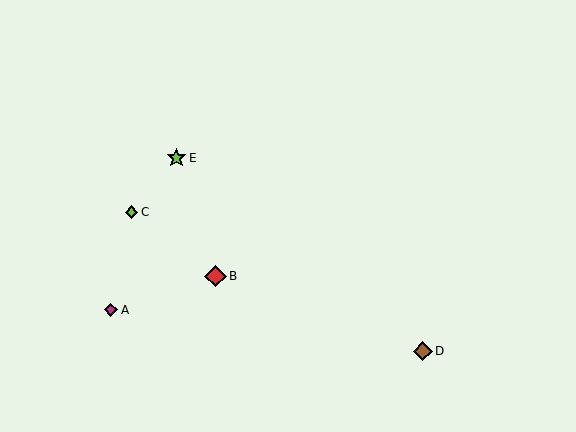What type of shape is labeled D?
Shape D is a brown diamond.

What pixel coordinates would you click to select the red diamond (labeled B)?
Click at (216, 276) to select the red diamond B.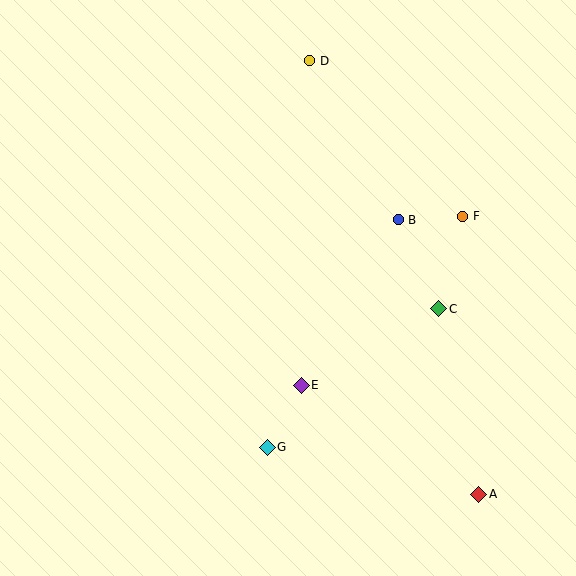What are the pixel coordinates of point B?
Point B is at (398, 220).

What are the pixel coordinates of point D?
Point D is at (310, 61).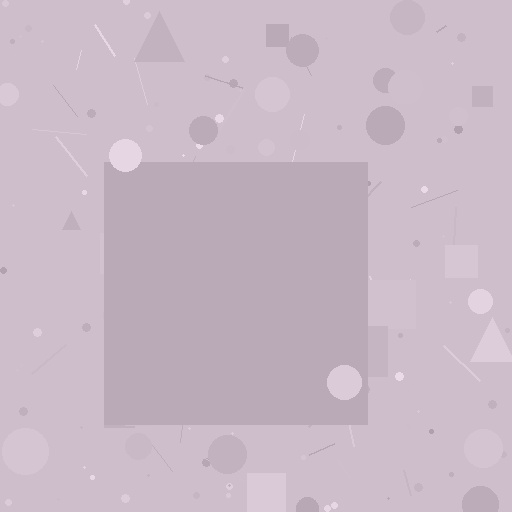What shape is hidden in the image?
A square is hidden in the image.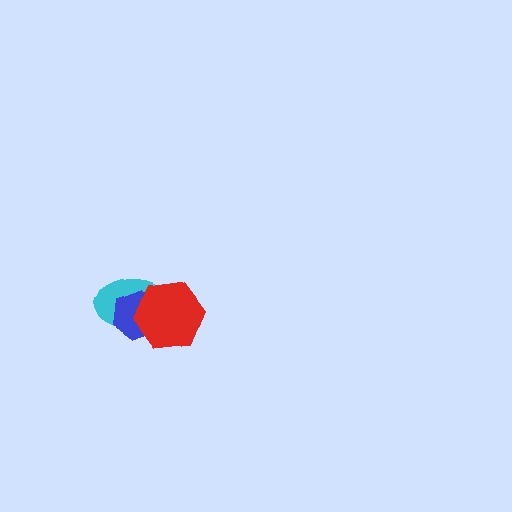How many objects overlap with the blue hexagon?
2 objects overlap with the blue hexagon.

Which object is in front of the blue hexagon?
The red hexagon is in front of the blue hexagon.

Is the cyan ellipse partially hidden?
Yes, it is partially covered by another shape.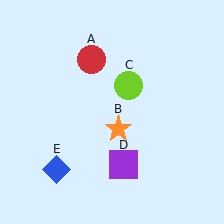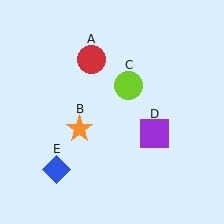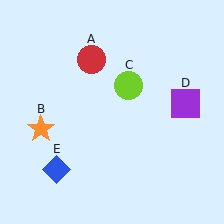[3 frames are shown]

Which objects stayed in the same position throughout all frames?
Red circle (object A) and lime circle (object C) and blue diamond (object E) remained stationary.